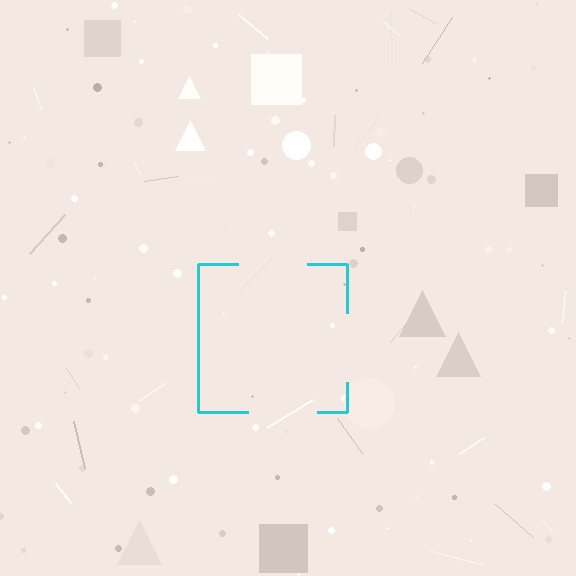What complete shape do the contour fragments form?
The contour fragments form a square.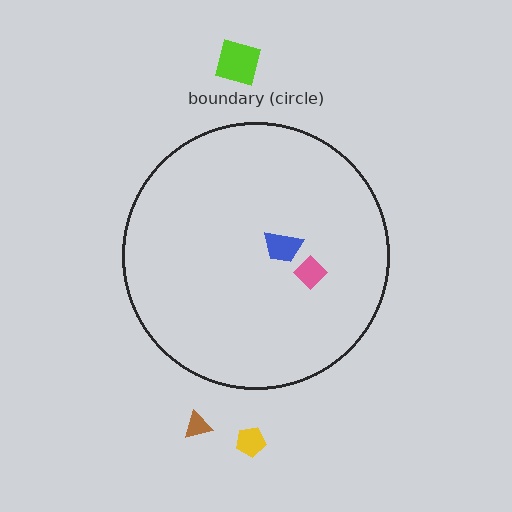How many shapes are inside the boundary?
2 inside, 3 outside.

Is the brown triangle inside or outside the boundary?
Outside.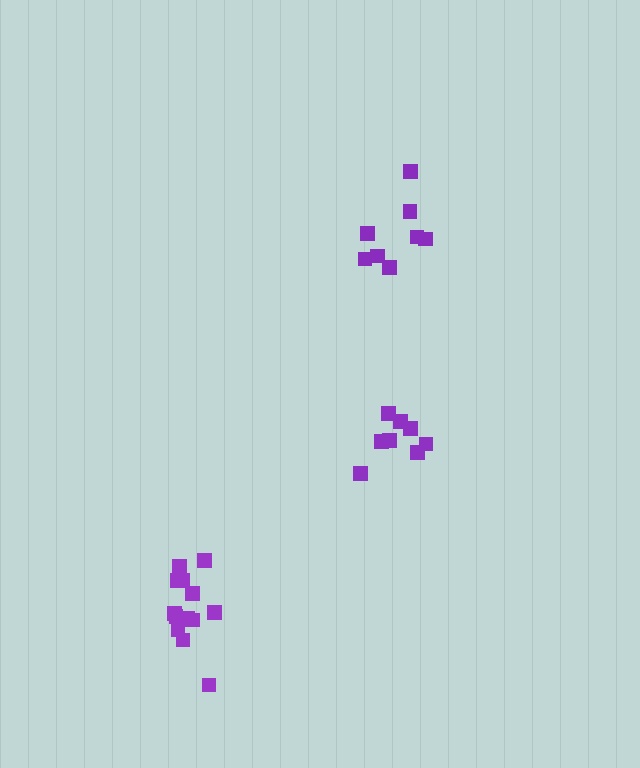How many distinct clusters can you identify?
There are 3 distinct clusters.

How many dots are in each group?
Group 1: 13 dots, Group 2: 8 dots, Group 3: 8 dots (29 total).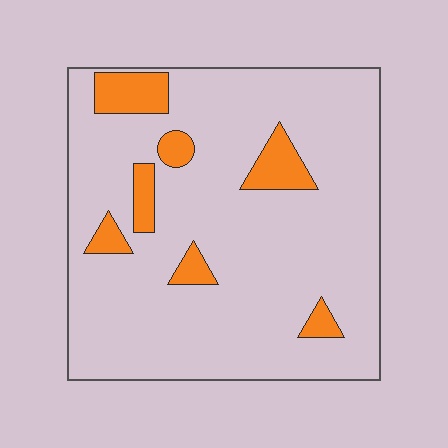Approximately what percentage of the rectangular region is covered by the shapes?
Approximately 10%.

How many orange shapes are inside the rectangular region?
7.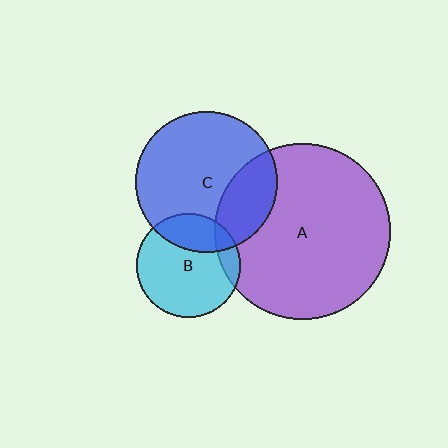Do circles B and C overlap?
Yes.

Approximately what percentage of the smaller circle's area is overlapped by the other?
Approximately 25%.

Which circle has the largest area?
Circle A (purple).